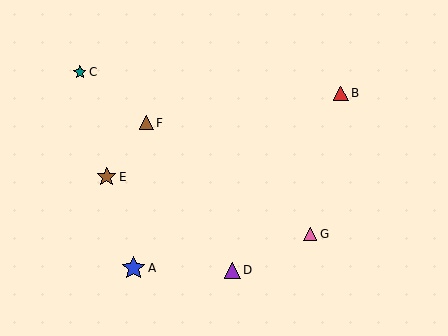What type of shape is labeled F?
Shape F is a brown triangle.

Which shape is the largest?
The blue star (labeled A) is the largest.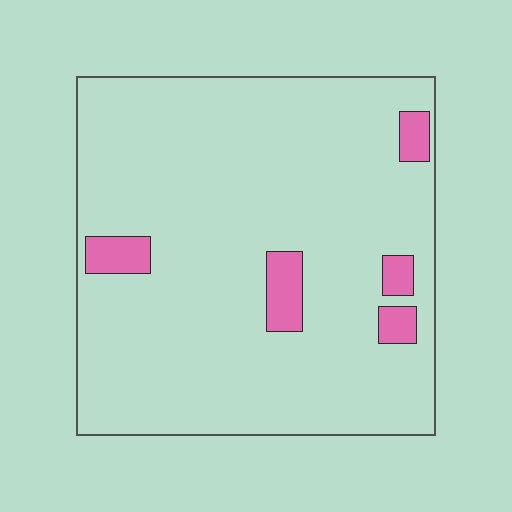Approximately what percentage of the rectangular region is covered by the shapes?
Approximately 10%.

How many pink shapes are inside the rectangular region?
5.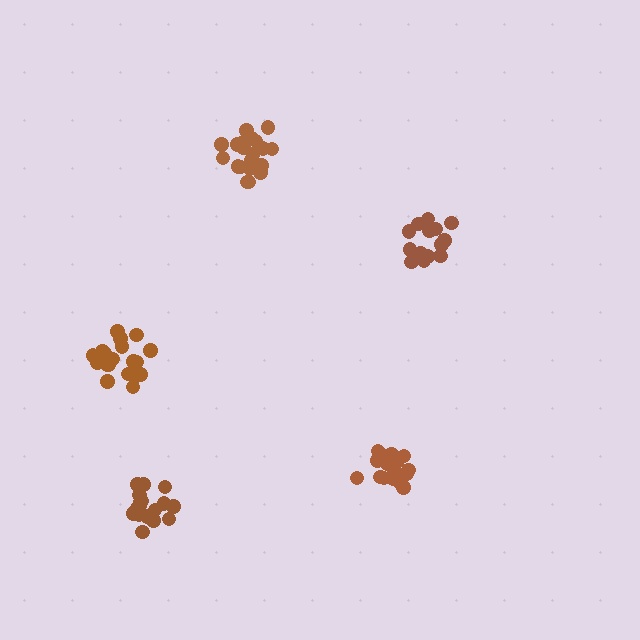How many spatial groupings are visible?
There are 5 spatial groupings.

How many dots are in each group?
Group 1: 20 dots, Group 2: 19 dots, Group 3: 15 dots, Group 4: 17 dots, Group 5: 18 dots (89 total).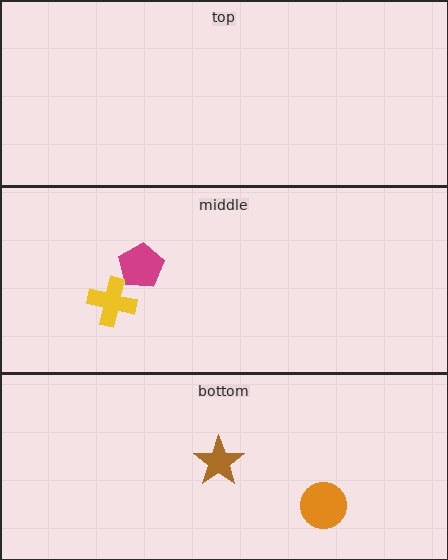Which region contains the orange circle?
The bottom region.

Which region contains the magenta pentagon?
The middle region.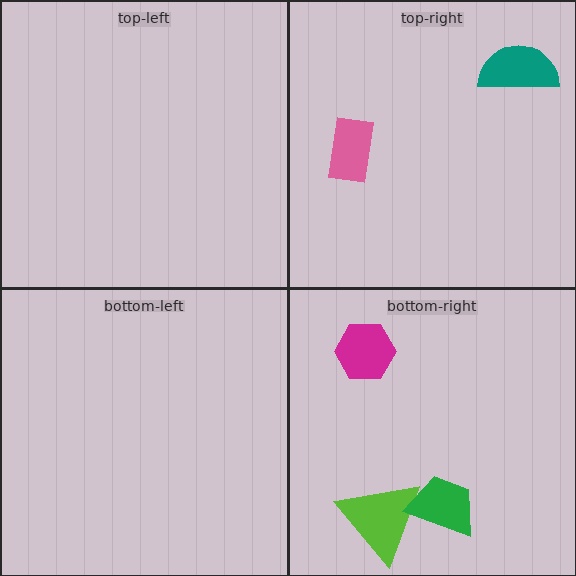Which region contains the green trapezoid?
The bottom-right region.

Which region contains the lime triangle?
The bottom-right region.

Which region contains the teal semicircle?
The top-right region.